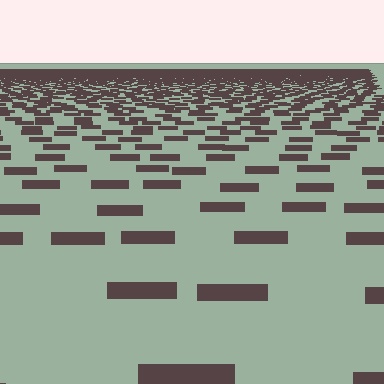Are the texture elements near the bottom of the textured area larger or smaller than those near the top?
Larger. Near the bottom, elements are closer to the viewer and appear at a bigger on-screen size.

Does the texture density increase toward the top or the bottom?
Density increases toward the top.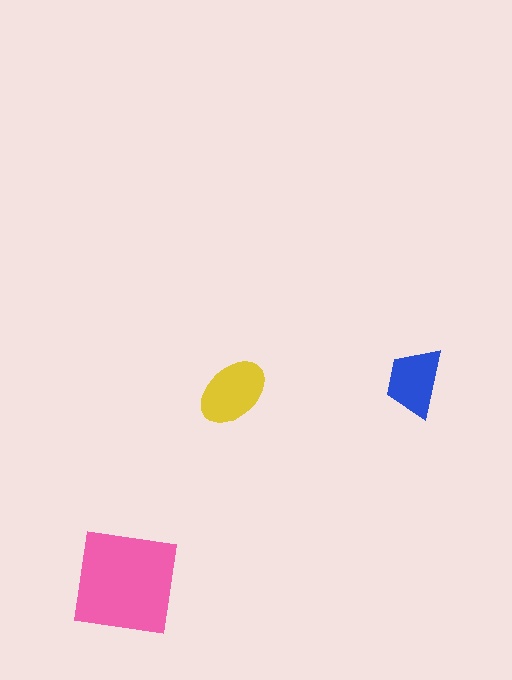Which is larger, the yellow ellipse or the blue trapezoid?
The yellow ellipse.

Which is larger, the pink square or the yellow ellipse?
The pink square.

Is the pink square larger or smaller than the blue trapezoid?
Larger.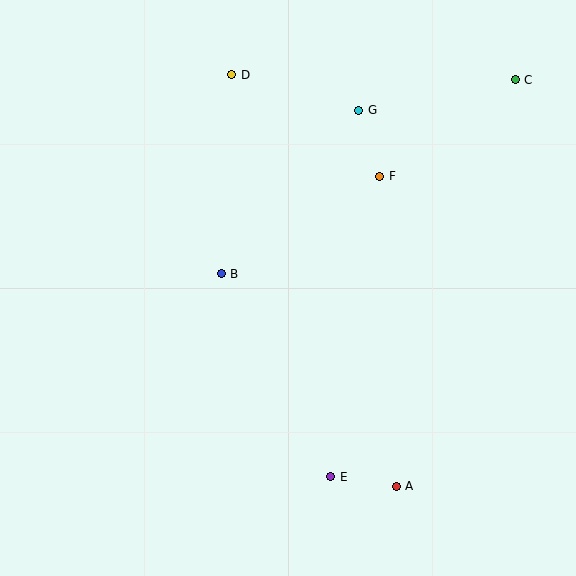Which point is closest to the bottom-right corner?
Point A is closest to the bottom-right corner.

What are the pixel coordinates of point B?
Point B is at (221, 274).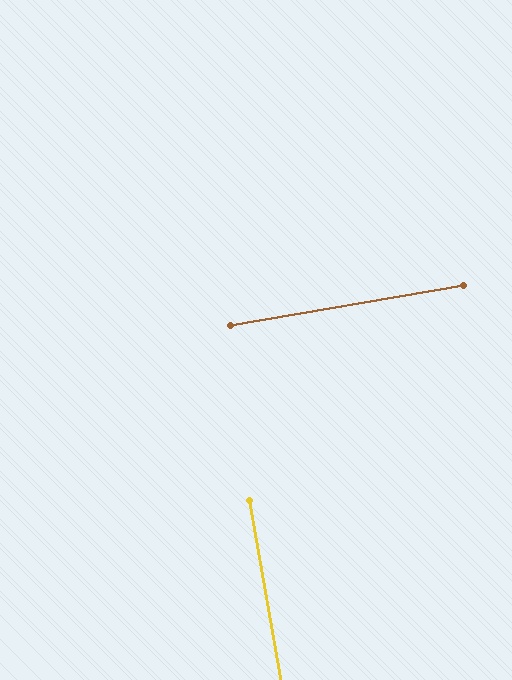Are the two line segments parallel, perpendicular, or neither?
Perpendicular — they meet at approximately 90°.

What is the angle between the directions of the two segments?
Approximately 90 degrees.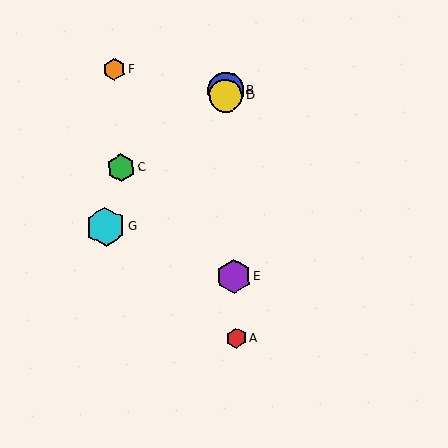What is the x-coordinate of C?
Object C is at x≈121.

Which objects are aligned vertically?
Objects A, B, D, E are aligned vertically.